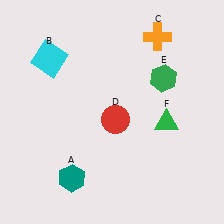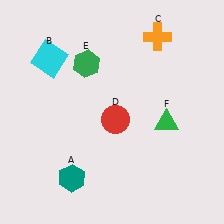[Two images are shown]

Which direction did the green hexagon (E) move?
The green hexagon (E) moved left.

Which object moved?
The green hexagon (E) moved left.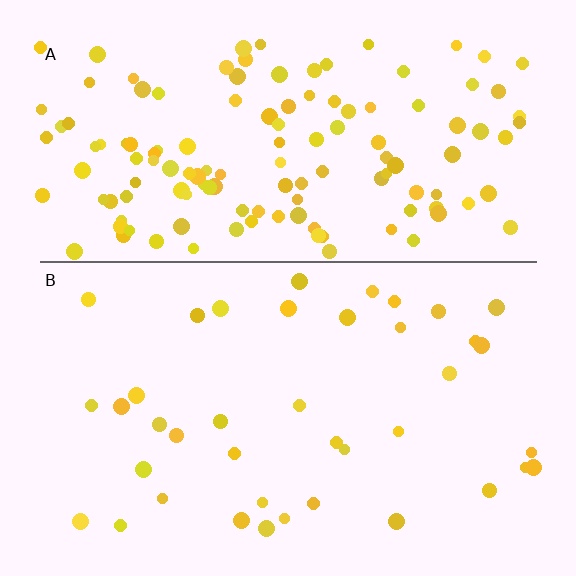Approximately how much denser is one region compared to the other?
Approximately 3.4× — region A over region B.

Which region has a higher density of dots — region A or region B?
A (the top).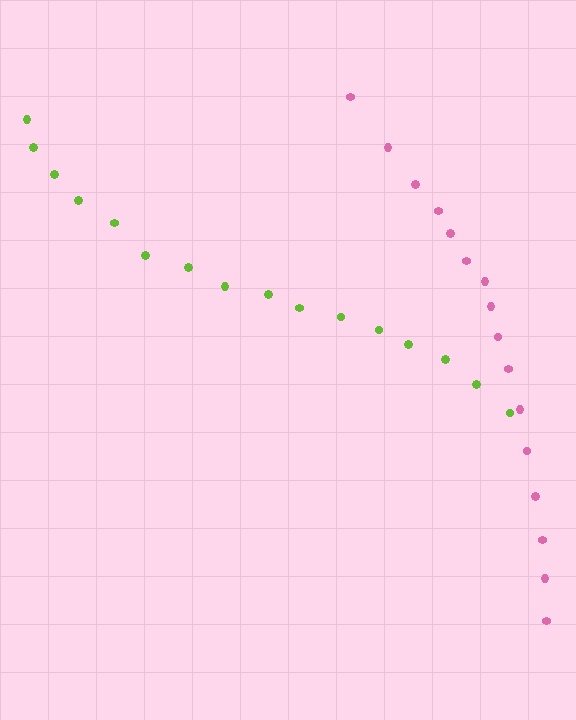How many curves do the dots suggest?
There are 2 distinct paths.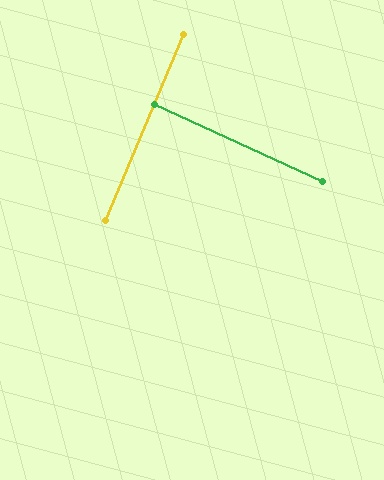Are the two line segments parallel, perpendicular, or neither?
Perpendicular — they meet at approximately 88°.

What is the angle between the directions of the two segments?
Approximately 88 degrees.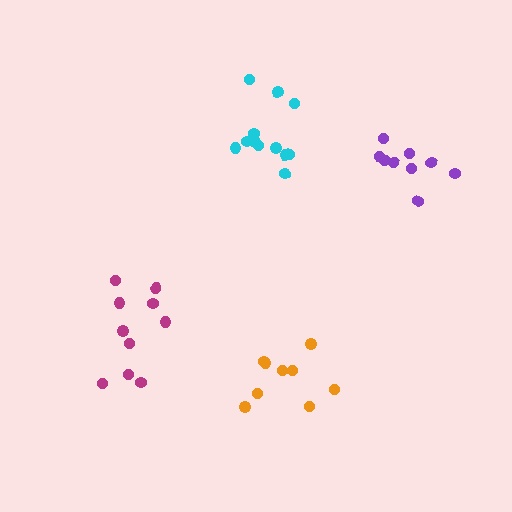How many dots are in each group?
Group 1: 12 dots, Group 2: 9 dots, Group 3: 10 dots, Group 4: 9 dots (40 total).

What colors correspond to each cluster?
The clusters are colored: cyan, purple, magenta, orange.